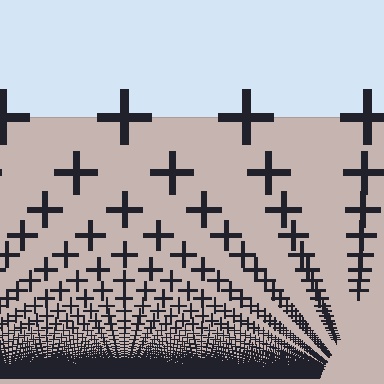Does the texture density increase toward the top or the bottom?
Density increases toward the bottom.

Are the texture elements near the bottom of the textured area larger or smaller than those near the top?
Smaller. The gradient is inverted — elements near the bottom are smaller and denser.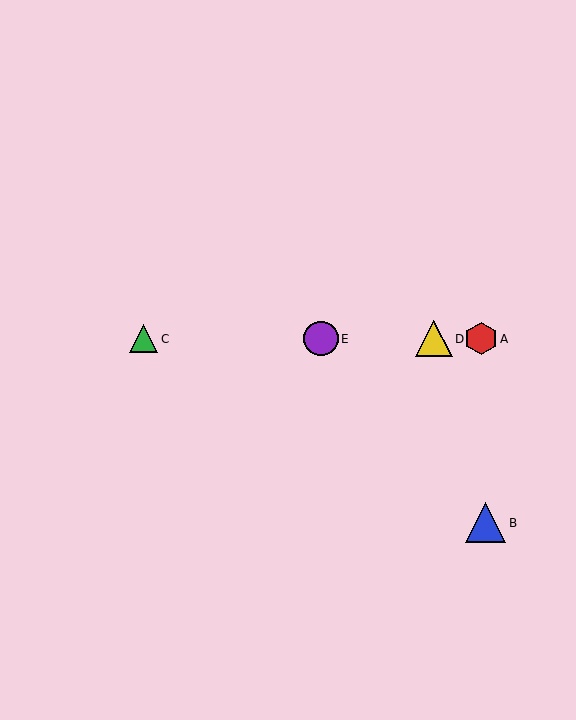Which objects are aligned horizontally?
Objects A, C, D, E are aligned horizontally.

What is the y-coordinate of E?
Object E is at y≈339.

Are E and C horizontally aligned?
Yes, both are at y≈339.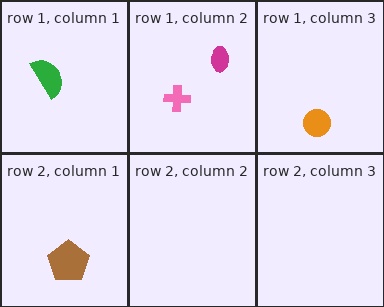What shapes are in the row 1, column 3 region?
The orange circle.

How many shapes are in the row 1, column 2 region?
2.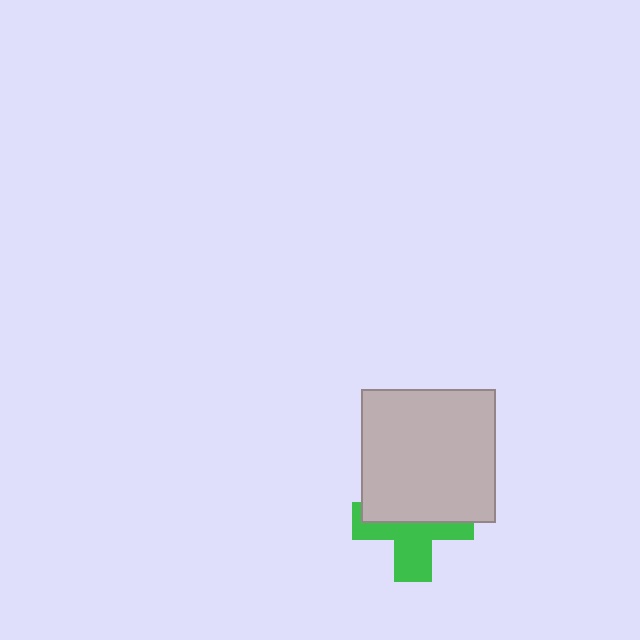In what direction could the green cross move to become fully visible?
The green cross could move down. That would shift it out from behind the light gray square entirely.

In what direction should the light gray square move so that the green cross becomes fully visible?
The light gray square should move up. That is the shortest direction to clear the overlap and leave the green cross fully visible.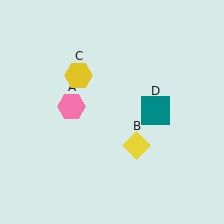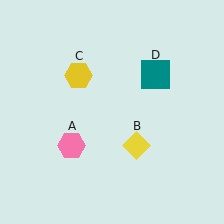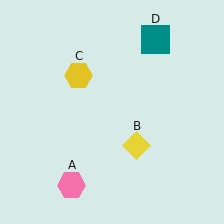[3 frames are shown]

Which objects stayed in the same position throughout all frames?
Yellow diamond (object B) and yellow hexagon (object C) remained stationary.